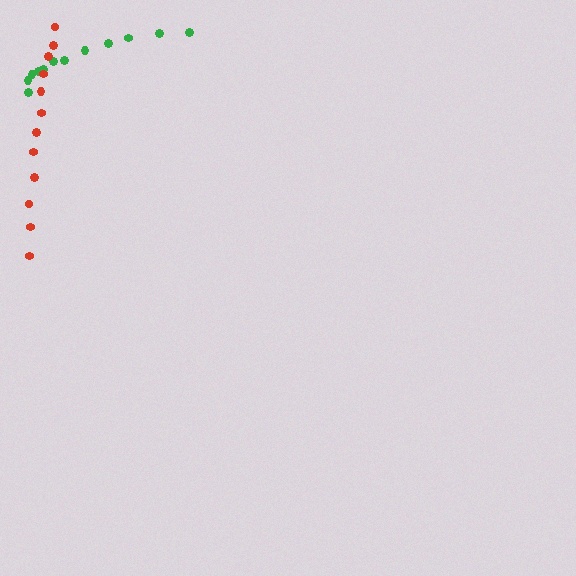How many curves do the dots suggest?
There are 2 distinct paths.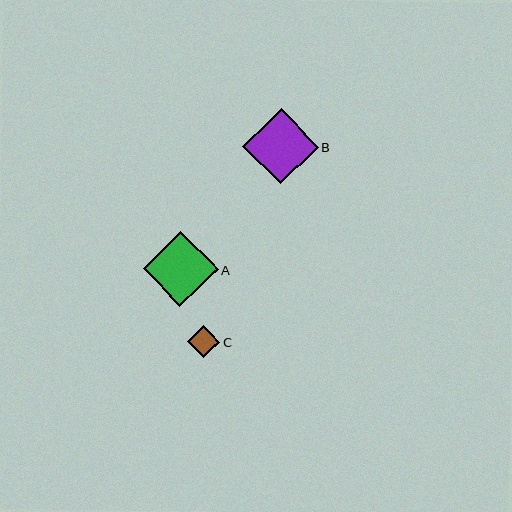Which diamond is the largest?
Diamond B is the largest with a size of approximately 75 pixels.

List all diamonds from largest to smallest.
From largest to smallest: B, A, C.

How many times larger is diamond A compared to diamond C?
Diamond A is approximately 2.3 times the size of diamond C.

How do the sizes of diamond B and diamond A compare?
Diamond B and diamond A are approximately the same size.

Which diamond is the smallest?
Diamond C is the smallest with a size of approximately 32 pixels.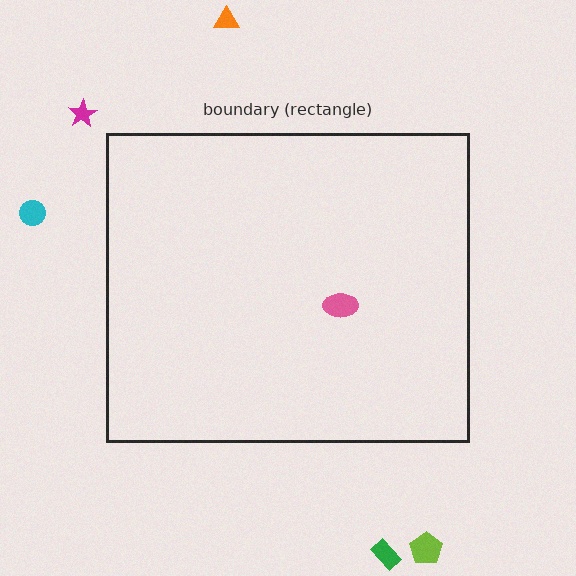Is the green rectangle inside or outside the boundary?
Outside.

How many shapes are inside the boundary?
1 inside, 5 outside.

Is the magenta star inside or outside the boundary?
Outside.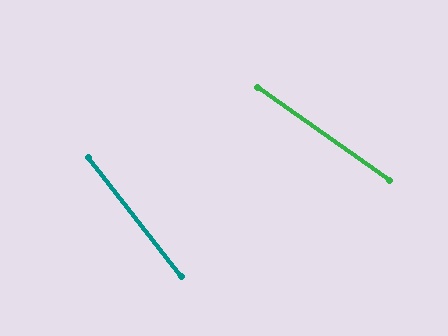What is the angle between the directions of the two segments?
Approximately 17 degrees.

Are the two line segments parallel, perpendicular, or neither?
Neither parallel nor perpendicular — they differ by about 17°.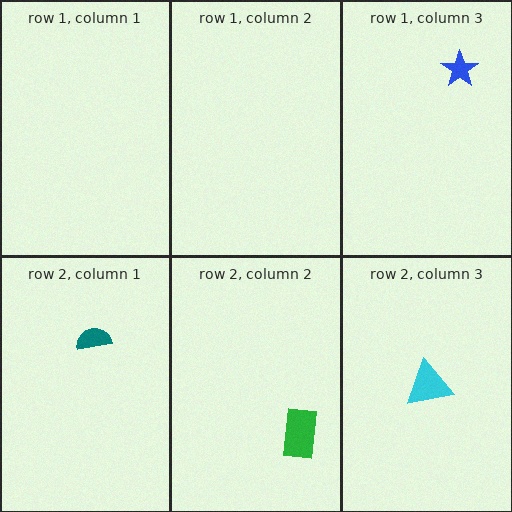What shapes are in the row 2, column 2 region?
The green rectangle.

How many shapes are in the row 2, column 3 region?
1.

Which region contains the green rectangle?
The row 2, column 2 region.